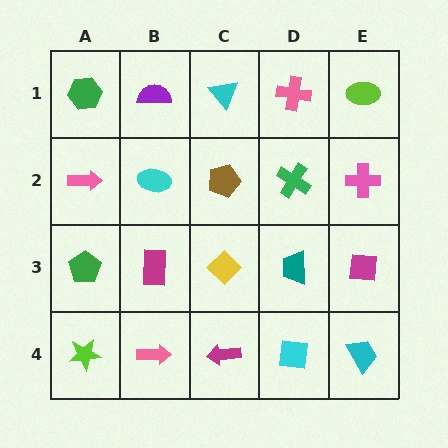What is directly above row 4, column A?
A green pentagon.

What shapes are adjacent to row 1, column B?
A cyan ellipse (row 2, column B), a green hexagon (row 1, column A), a cyan triangle (row 1, column C).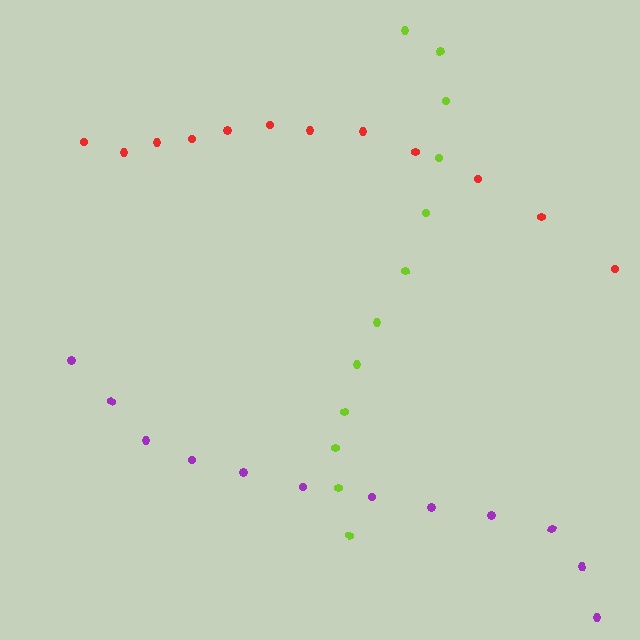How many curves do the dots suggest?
There are 3 distinct paths.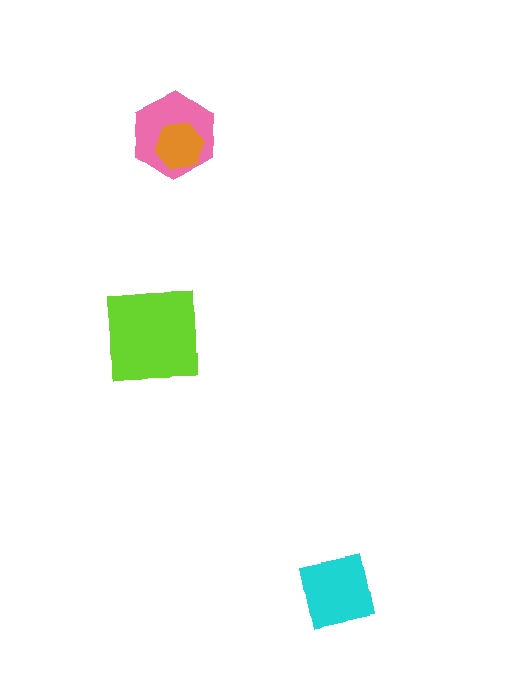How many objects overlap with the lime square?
0 objects overlap with the lime square.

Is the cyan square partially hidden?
No, no other shape covers it.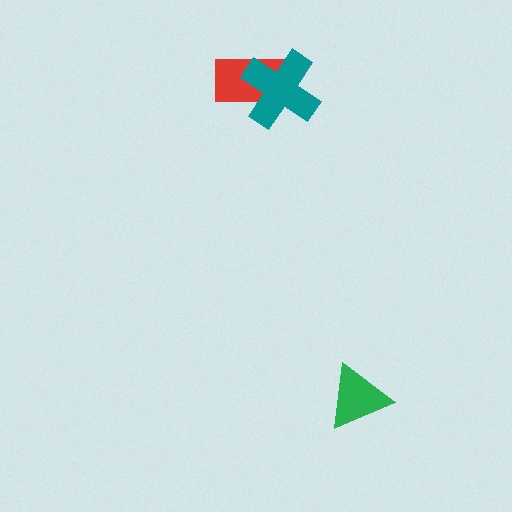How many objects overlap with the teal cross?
1 object overlaps with the teal cross.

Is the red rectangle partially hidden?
Yes, it is partially covered by another shape.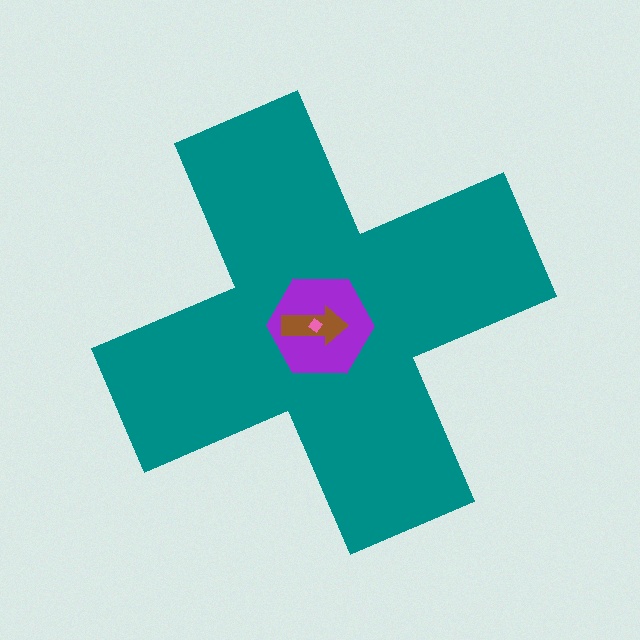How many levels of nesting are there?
4.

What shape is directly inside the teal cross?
The purple hexagon.